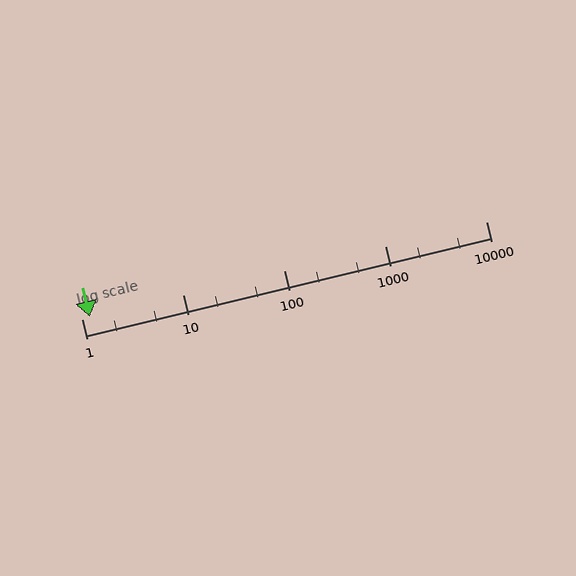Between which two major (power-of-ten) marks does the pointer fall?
The pointer is between 1 and 10.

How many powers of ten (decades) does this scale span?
The scale spans 4 decades, from 1 to 10000.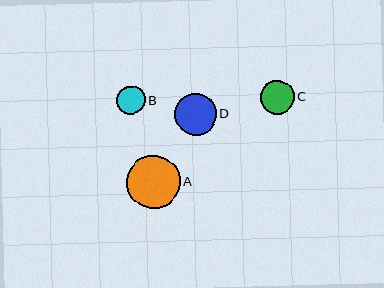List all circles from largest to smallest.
From largest to smallest: A, D, C, B.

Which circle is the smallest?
Circle B is the smallest with a size of approximately 28 pixels.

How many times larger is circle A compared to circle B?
Circle A is approximately 1.9 times the size of circle B.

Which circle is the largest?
Circle A is the largest with a size of approximately 53 pixels.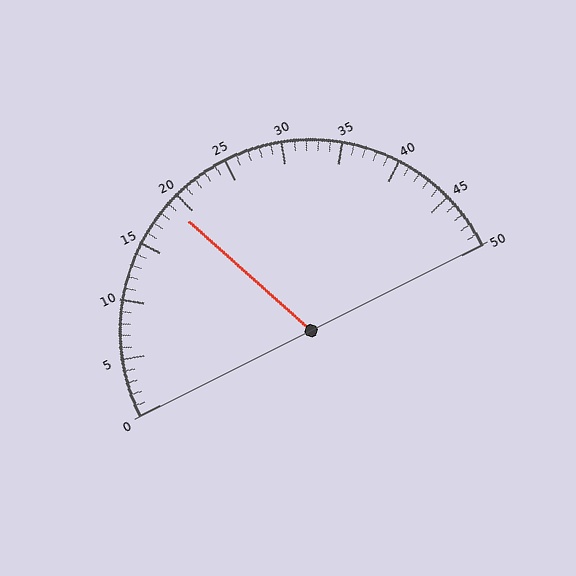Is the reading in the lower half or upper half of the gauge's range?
The reading is in the lower half of the range (0 to 50).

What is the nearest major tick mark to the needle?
The nearest major tick mark is 20.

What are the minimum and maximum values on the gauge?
The gauge ranges from 0 to 50.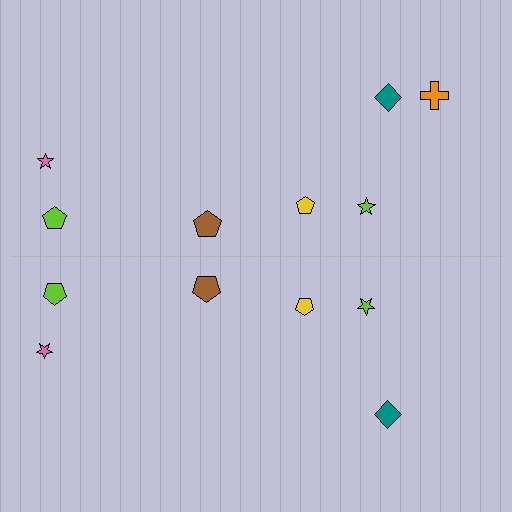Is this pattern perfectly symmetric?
No, the pattern is not perfectly symmetric. A orange cross is missing from the bottom side.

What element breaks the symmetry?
A orange cross is missing from the bottom side.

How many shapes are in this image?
There are 13 shapes in this image.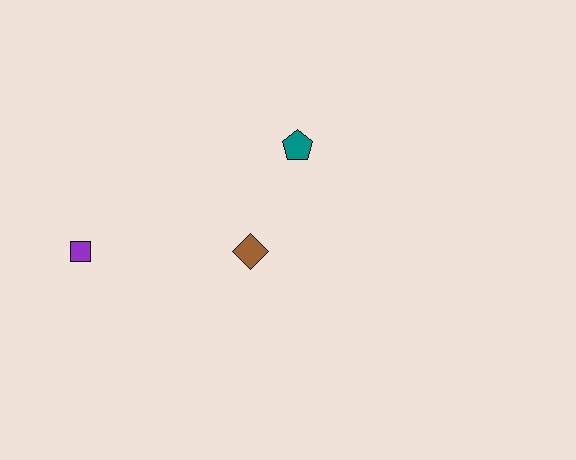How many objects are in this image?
There are 3 objects.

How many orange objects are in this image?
There are no orange objects.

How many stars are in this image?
There are no stars.